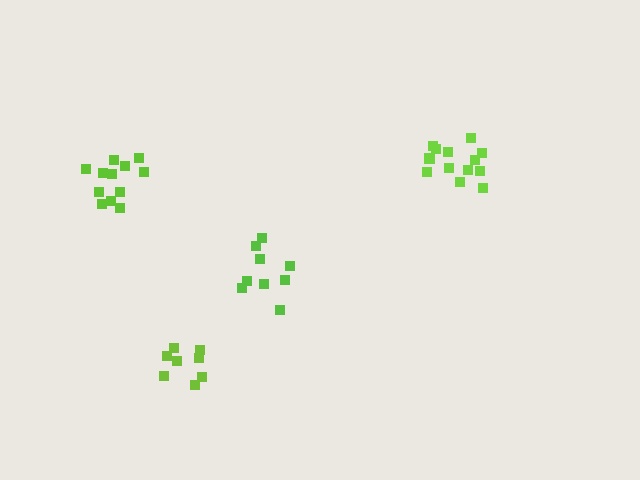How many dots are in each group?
Group 1: 13 dots, Group 2: 12 dots, Group 3: 9 dots, Group 4: 8 dots (42 total).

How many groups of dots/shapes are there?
There are 4 groups.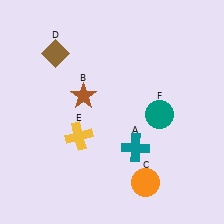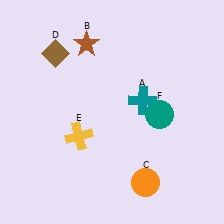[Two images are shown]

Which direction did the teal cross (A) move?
The teal cross (A) moved up.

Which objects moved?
The objects that moved are: the teal cross (A), the brown star (B).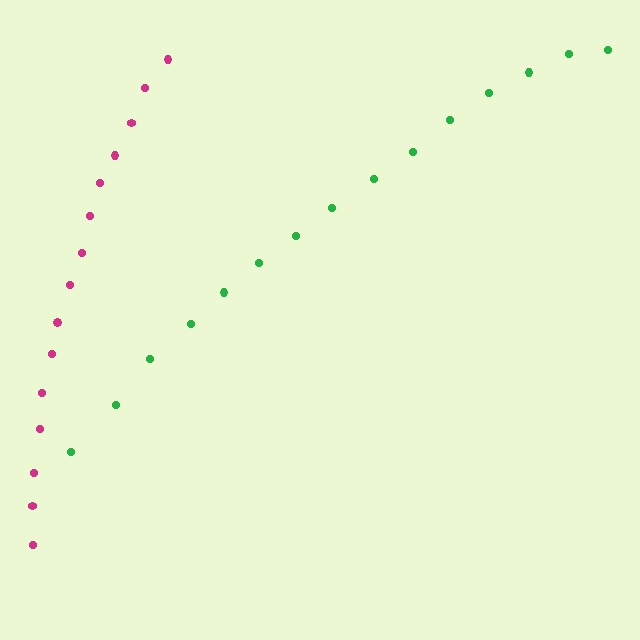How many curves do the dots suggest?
There are 2 distinct paths.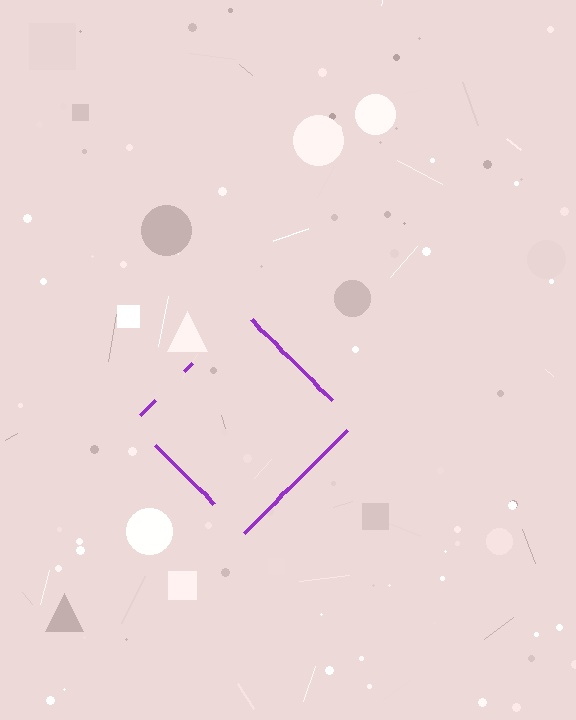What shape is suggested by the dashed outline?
The dashed outline suggests a diamond.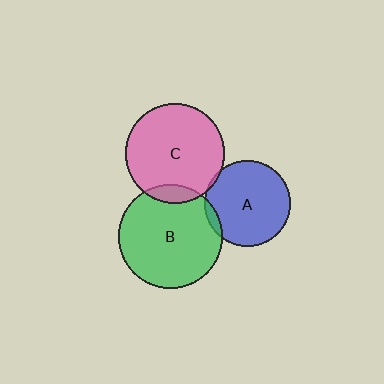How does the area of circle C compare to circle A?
Approximately 1.4 times.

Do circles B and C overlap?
Yes.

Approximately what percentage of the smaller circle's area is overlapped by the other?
Approximately 10%.